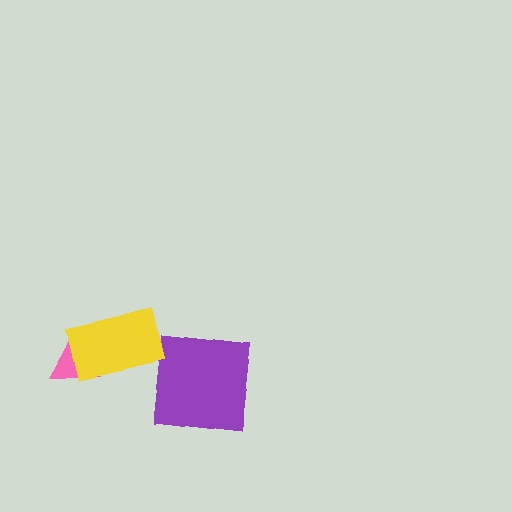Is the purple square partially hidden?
No, no other shape covers it.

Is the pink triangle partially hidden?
Yes, it is partially covered by another shape.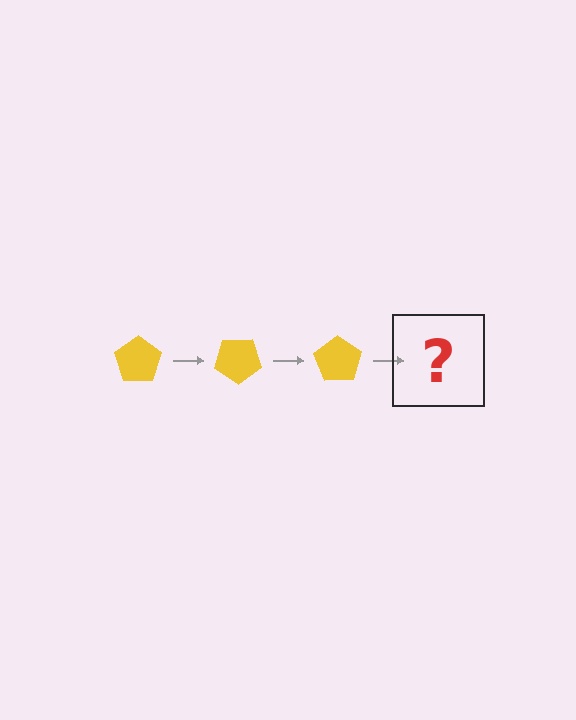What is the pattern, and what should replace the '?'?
The pattern is that the pentagon rotates 35 degrees each step. The '?' should be a yellow pentagon rotated 105 degrees.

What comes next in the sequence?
The next element should be a yellow pentagon rotated 105 degrees.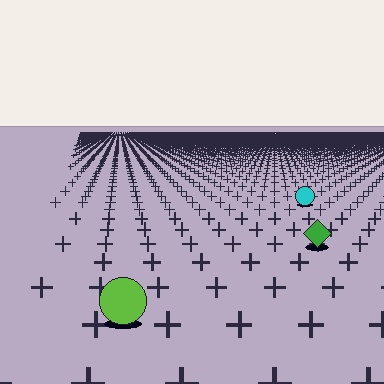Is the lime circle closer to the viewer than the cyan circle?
Yes. The lime circle is closer — you can tell from the texture gradient: the ground texture is coarser near it.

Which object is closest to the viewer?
The lime circle is closest. The texture marks near it are larger and more spread out.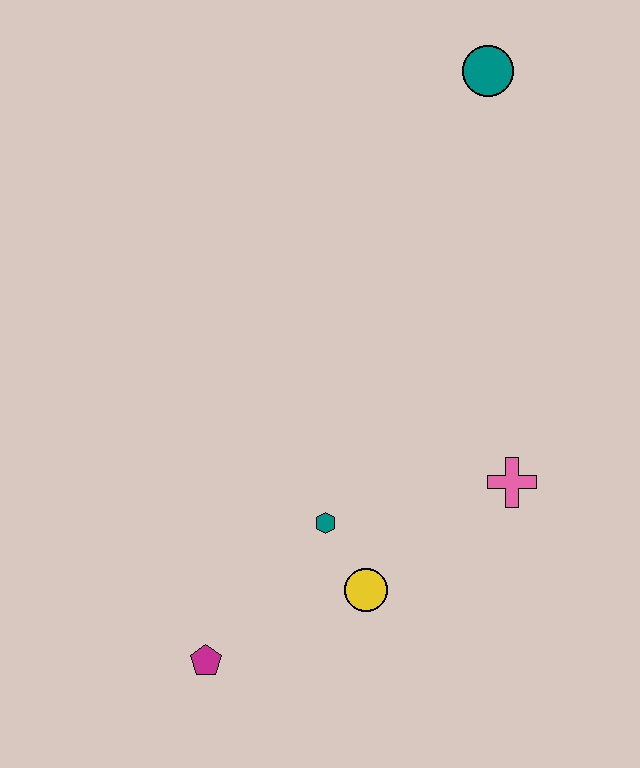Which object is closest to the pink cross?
The yellow circle is closest to the pink cross.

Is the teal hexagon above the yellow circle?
Yes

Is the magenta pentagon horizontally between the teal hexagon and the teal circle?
No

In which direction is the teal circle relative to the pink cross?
The teal circle is above the pink cross.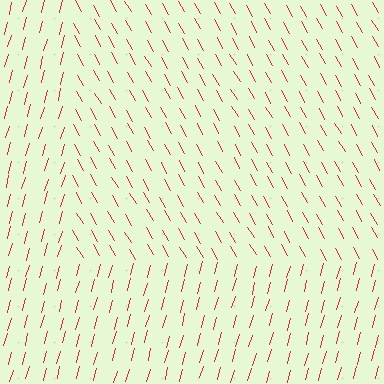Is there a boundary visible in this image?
Yes, there is a texture boundary formed by a change in line orientation.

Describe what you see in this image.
The image is filled with small red line segments. A rectangle region in the image has lines oriented differently from the surrounding lines, creating a visible texture boundary.